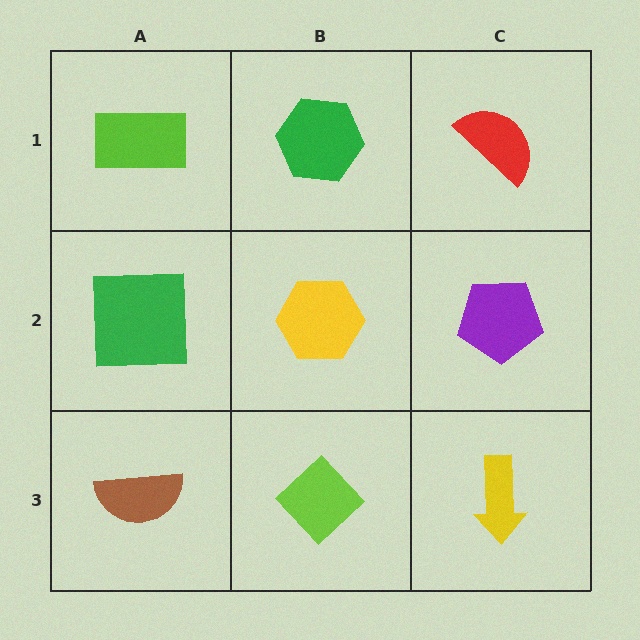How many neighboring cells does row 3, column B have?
3.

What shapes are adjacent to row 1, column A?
A green square (row 2, column A), a green hexagon (row 1, column B).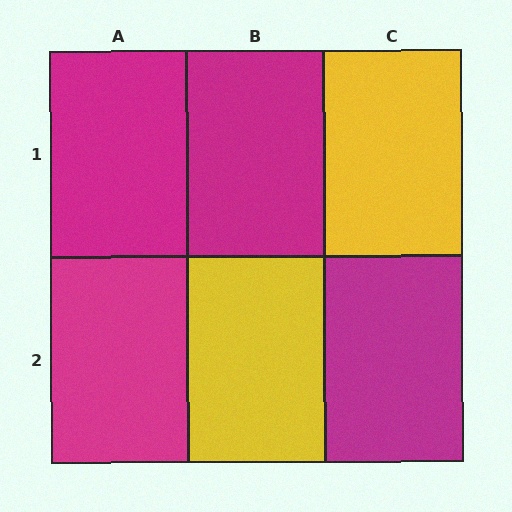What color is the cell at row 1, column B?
Magenta.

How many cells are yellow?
2 cells are yellow.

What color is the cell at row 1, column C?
Yellow.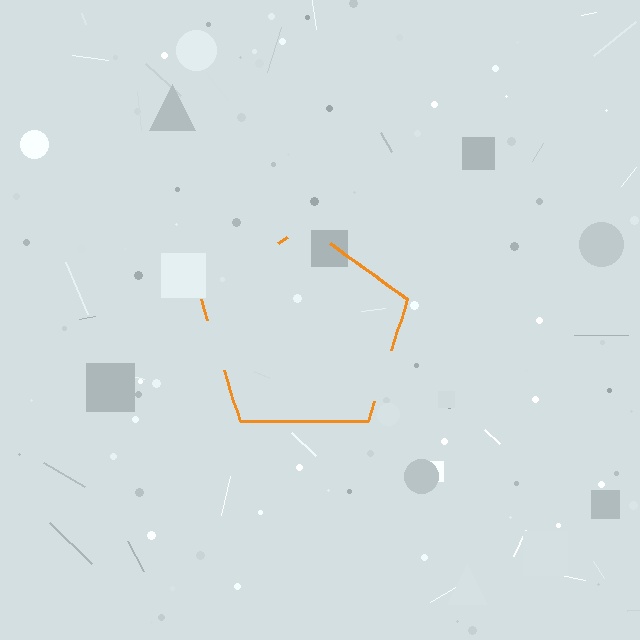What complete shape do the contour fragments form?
The contour fragments form a pentagon.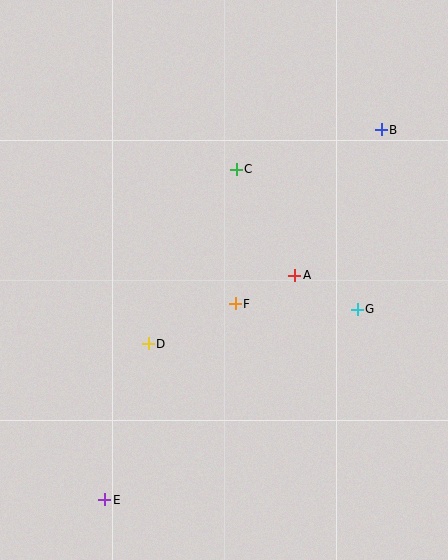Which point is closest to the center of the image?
Point F at (235, 304) is closest to the center.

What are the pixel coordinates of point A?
Point A is at (295, 275).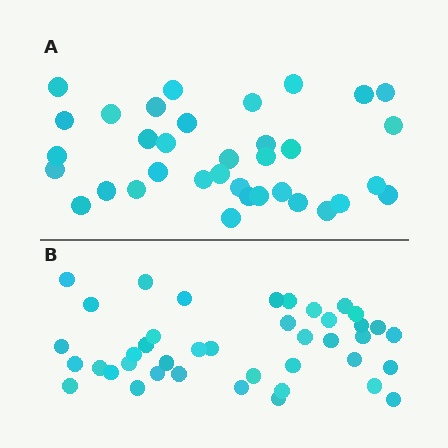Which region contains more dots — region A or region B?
Region B (the bottom region) has more dots.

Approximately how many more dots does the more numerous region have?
Region B has about 6 more dots than region A.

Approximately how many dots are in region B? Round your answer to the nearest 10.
About 40 dots. (The exact count is 41, which rounds to 40.)